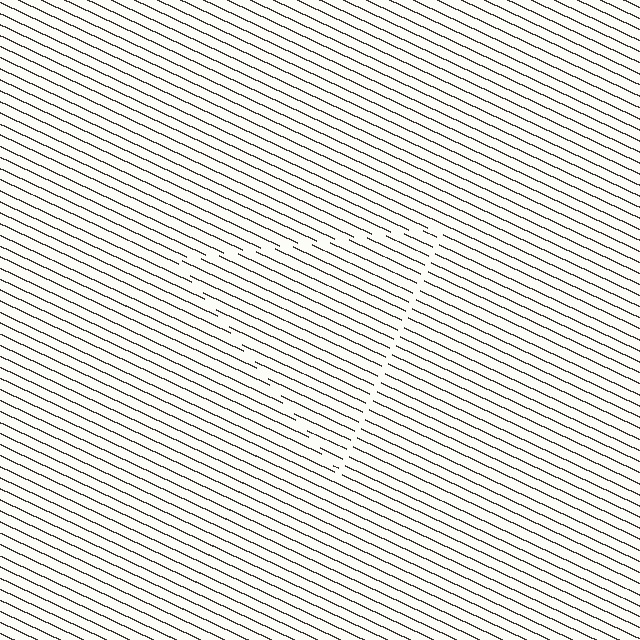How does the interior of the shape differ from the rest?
The interior of the shape contains the same grating, shifted by half a period — the contour is defined by the phase discontinuity where line-ends from the inner and outer gratings abut.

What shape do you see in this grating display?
An illusory triangle. The interior of the shape contains the same grating, shifted by half a period — the contour is defined by the phase discontinuity where line-ends from the inner and outer gratings abut.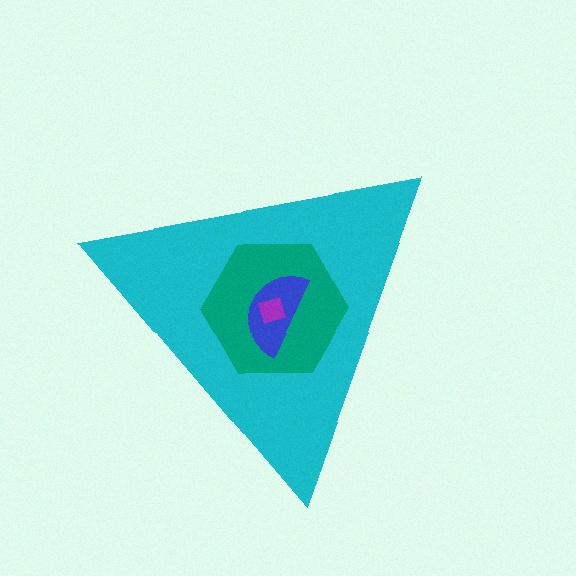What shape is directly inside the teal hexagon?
The blue semicircle.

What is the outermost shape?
The cyan triangle.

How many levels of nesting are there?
4.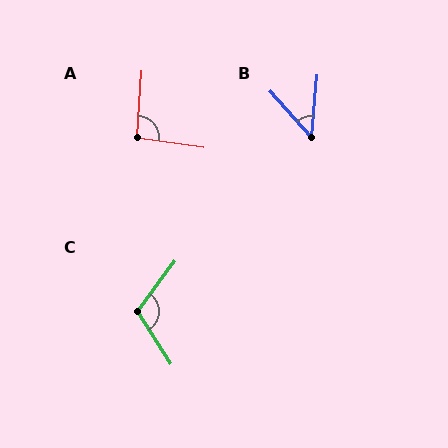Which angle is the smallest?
B, at approximately 47 degrees.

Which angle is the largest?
C, at approximately 110 degrees.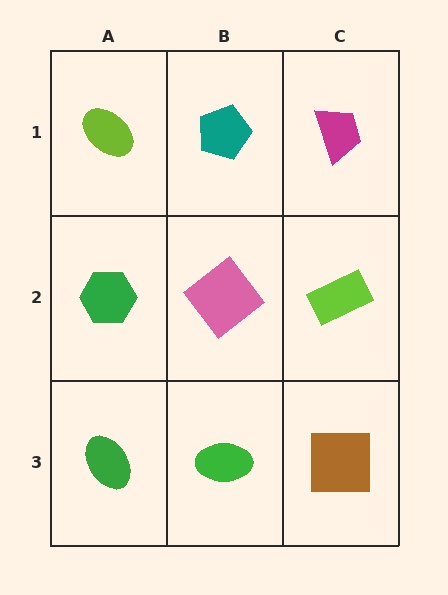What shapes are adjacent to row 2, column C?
A magenta trapezoid (row 1, column C), a brown square (row 3, column C), a pink diamond (row 2, column B).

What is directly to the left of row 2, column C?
A pink diamond.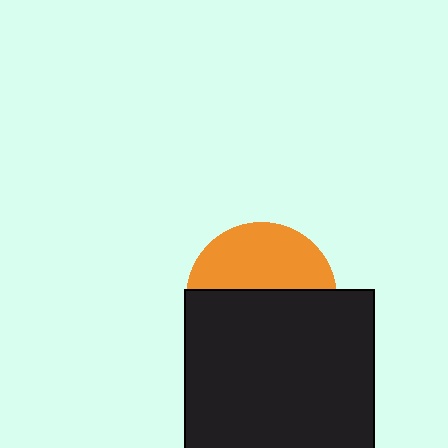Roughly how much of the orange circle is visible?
A small part of it is visible (roughly 43%).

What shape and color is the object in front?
The object in front is a black square.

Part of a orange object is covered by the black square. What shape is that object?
It is a circle.